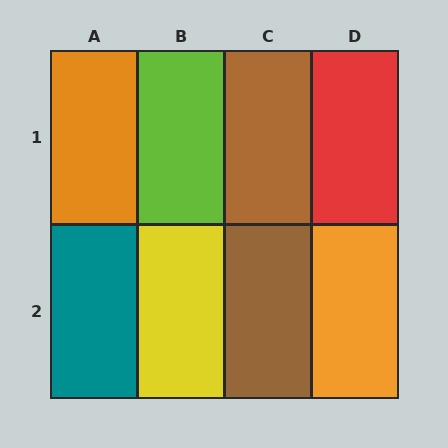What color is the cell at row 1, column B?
Lime.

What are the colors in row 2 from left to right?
Teal, yellow, brown, orange.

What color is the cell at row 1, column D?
Red.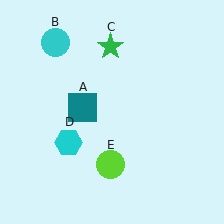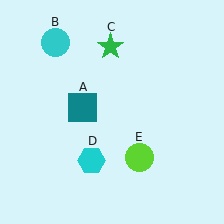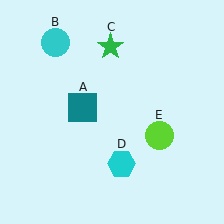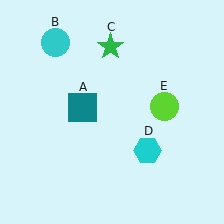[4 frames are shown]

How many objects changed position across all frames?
2 objects changed position: cyan hexagon (object D), lime circle (object E).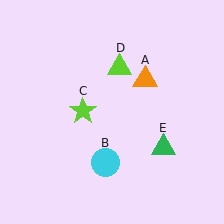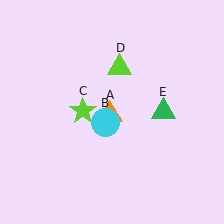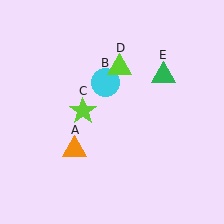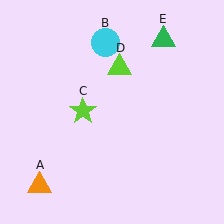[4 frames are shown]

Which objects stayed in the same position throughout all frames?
Lime star (object C) and lime triangle (object D) remained stationary.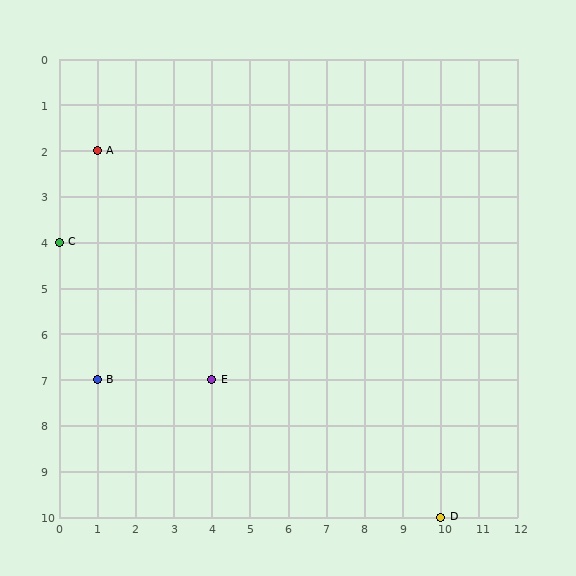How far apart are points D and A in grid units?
Points D and A are 9 columns and 8 rows apart (about 12.0 grid units diagonally).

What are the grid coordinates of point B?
Point B is at grid coordinates (1, 7).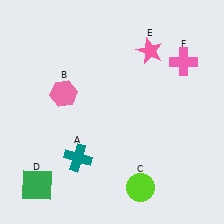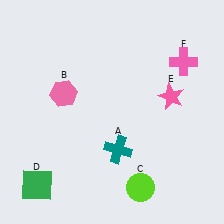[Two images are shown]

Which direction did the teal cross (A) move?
The teal cross (A) moved right.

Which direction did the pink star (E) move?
The pink star (E) moved down.